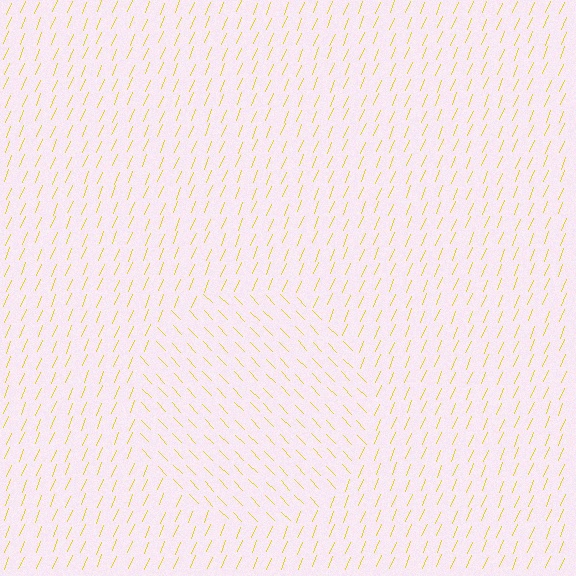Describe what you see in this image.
The image is filled with small yellow line segments. A circle region in the image has lines oriented differently from the surrounding lines, creating a visible texture boundary.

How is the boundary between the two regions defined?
The boundary is defined purely by a change in line orientation (approximately 66 degrees difference). All lines are the same color and thickness.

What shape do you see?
I see a circle.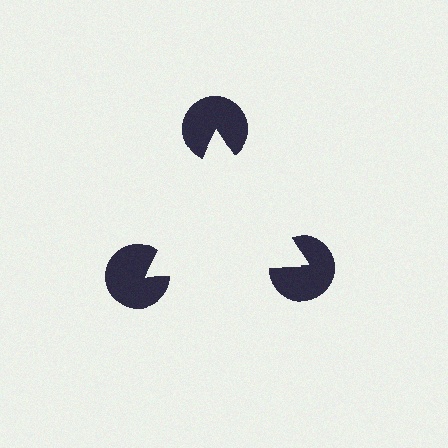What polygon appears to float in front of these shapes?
An illusory triangle — its edges are inferred from the aligned wedge cuts in the pac-man discs, not physically drawn.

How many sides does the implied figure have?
3 sides.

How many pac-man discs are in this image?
There are 3 — one at each vertex of the illusory triangle.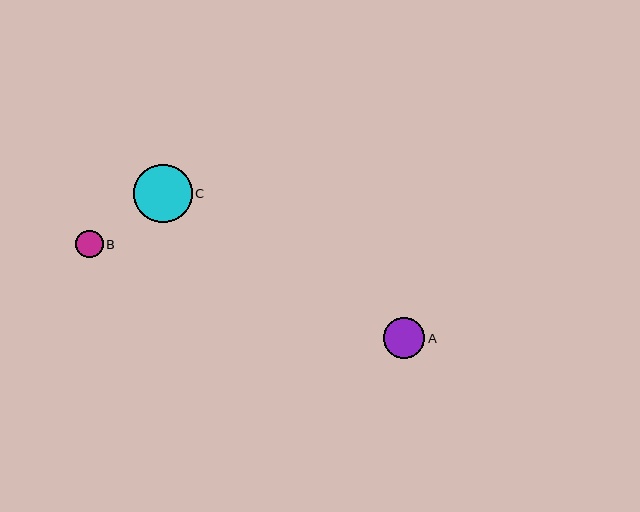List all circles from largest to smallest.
From largest to smallest: C, A, B.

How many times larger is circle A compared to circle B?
Circle A is approximately 1.5 times the size of circle B.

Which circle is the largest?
Circle C is the largest with a size of approximately 59 pixels.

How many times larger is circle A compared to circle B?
Circle A is approximately 1.5 times the size of circle B.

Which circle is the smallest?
Circle B is the smallest with a size of approximately 27 pixels.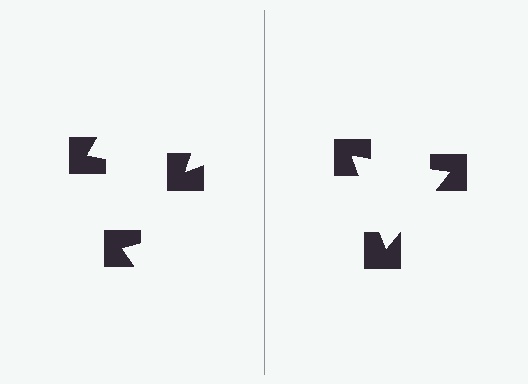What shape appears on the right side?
An illusory triangle.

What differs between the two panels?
The notched squares are positioned identically on both sides; only the wedge orientations differ. On the right they align to a triangle; on the left they are misaligned.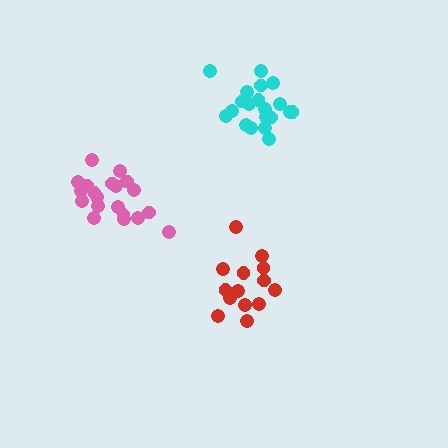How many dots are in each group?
Group 1: 20 dots, Group 2: 14 dots, Group 3: 20 dots (54 total).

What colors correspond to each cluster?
The clusters are colored: pink, red, cyan.